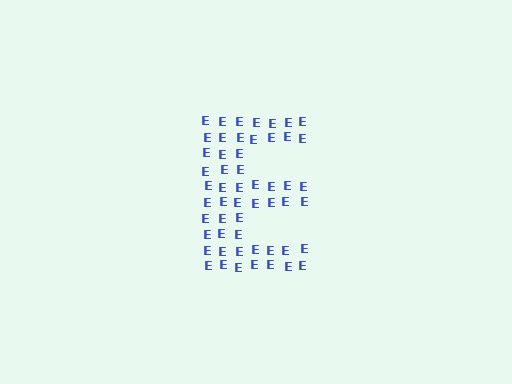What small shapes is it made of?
It is made of small letter E's.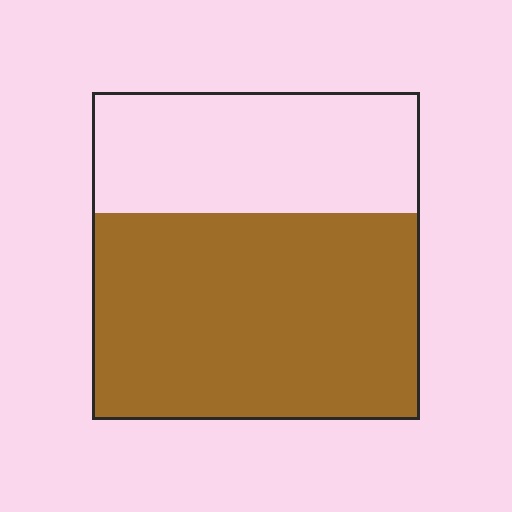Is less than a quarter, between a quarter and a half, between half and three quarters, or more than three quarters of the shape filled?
Between half and three quarters.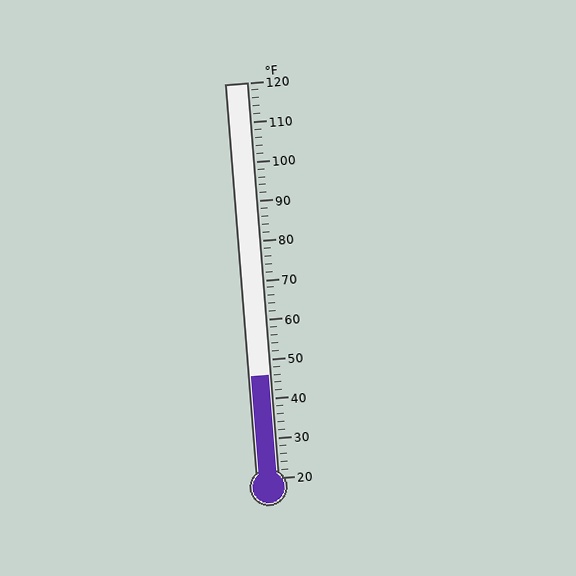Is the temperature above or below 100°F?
The temperature is below 100°F.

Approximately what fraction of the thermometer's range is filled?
The thermometer is filled to approximately 25% of its range.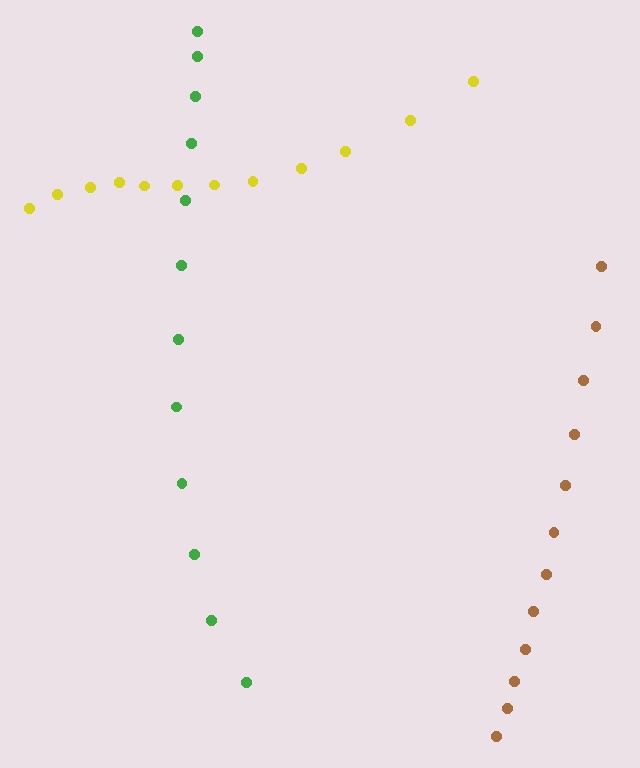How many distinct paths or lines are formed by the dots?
There are 3 distinct paths.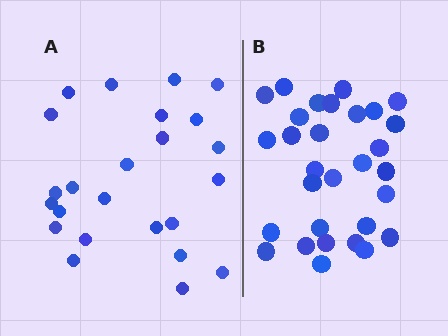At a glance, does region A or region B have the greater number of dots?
Region B (the right region) has more dots.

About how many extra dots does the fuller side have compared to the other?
Region B has about 6 more dots than region A.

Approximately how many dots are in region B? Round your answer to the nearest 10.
About 30 dots.